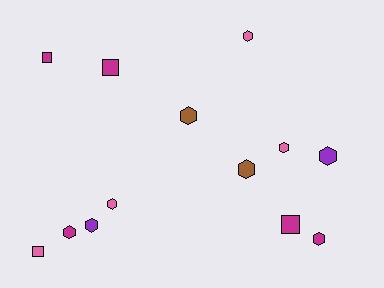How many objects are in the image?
There are 13 objects.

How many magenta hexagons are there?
There are 2 magenta hexagons.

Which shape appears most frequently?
Hexagon, with 9 objects.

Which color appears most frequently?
Magenta, with 5 objects.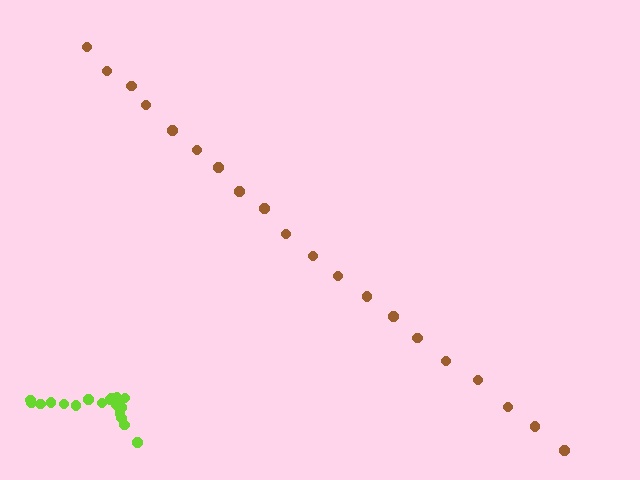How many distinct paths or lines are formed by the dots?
There are 2 distinct paths.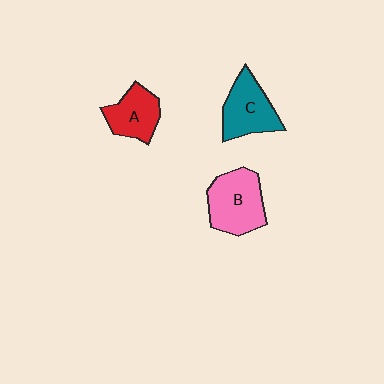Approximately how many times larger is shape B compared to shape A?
Approximately 1.4 times.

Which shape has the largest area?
Shape B (pink).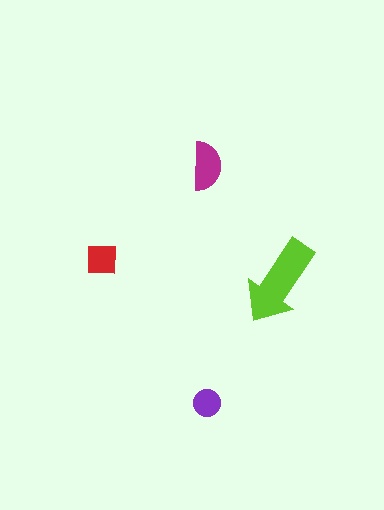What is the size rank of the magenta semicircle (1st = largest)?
2nd.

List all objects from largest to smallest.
The lime arrow, the magenta semicircle, the red square, the purple circle.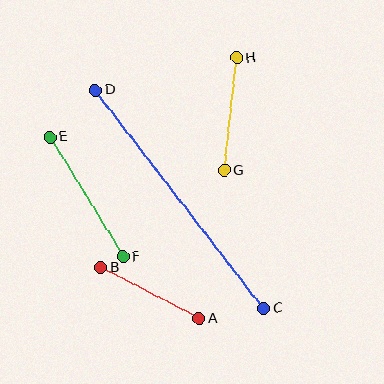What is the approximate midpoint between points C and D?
The midpoint is at approximately (179, 199) pixels.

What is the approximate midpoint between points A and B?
The midpoint is at approximately (150, 293) pixels.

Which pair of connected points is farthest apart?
Points C and D are farthest apart.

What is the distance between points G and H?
The distance is approximately 113 pixels.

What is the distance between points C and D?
The distance is approximately 275 pixels.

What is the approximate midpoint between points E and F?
The midpoint is at approximately (87, 197) pixels.